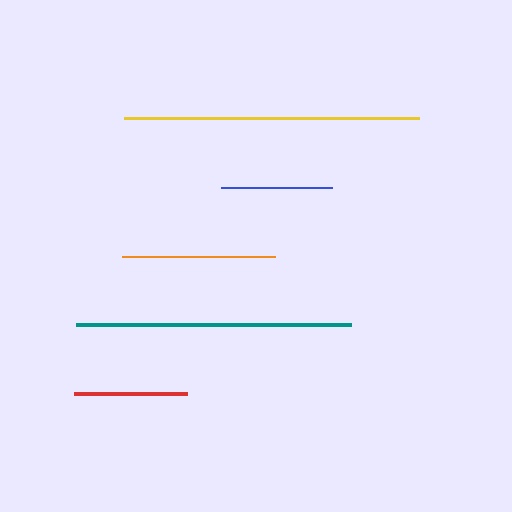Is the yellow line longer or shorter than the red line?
The yellow line is longer than the red line.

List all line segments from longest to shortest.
From longest to shortest: yellow, teal, orange, red, blue.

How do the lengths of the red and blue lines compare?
The red and blue lines are approximately the same length.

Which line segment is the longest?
The yellow line is the longest at approximately 295 pixels.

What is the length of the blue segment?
The blue segment is approximately 111 pixels long.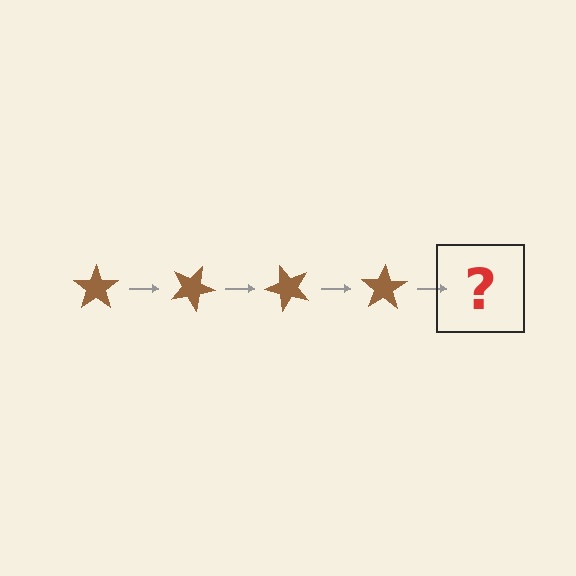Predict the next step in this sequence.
The next step is a brown star rotated 100 degrees.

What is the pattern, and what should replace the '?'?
The pattern is that the star rotates 25 degrees each step. The '?' should be a brown star rotated 100 degrees.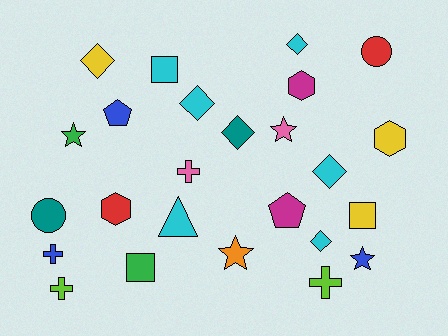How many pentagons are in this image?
There are 2 pentagons.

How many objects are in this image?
There are 25 objects.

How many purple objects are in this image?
There are no purple objects.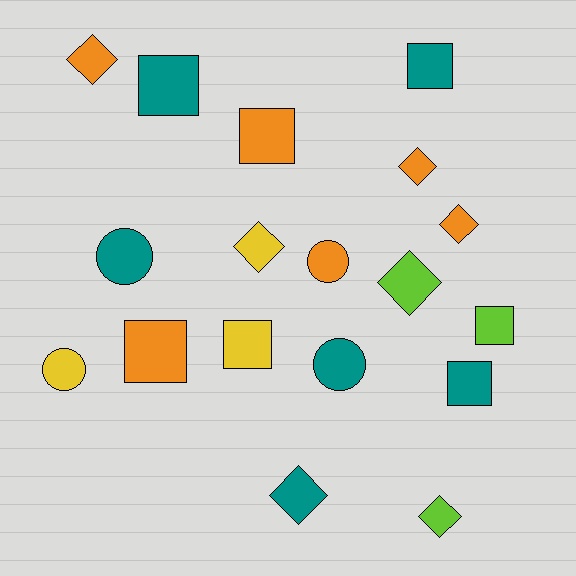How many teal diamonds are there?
There is 1 teal diamond.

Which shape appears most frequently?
Diamond, with 7 objects.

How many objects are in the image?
There are 18 objects.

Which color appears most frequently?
Teal, with 6 objects.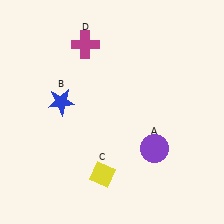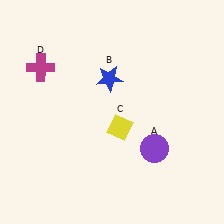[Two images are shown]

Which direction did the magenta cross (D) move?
The magenta cross (D) moved left.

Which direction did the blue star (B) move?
The blue star (B) moved right.